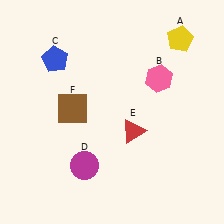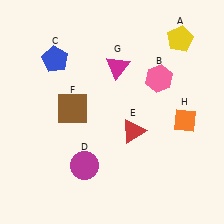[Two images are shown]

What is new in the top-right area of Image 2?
A magenta triangle (G) was added in the top-right area of Image 2.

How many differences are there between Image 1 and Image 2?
There are 2 differences between the two images.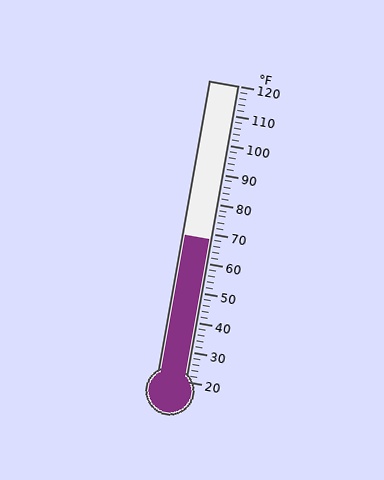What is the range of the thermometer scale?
The thermometer scale ranges from 20°F to 120°F.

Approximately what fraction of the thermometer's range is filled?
The thermometer is filled to approximately 50% of its range.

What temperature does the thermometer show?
The thermometer shows approximately 68°F.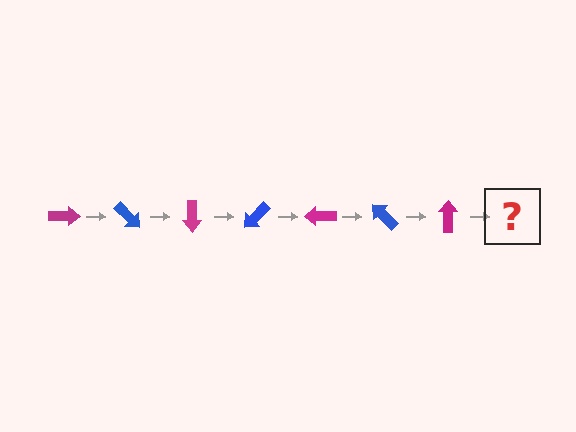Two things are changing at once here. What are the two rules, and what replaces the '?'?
The two rules are that it rotates 45 degrees each step and the color cycles through magenta and blue. The '?' should be a blue arrow, rotated 315 degrees from the start.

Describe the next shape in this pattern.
It should be a blue arrow, rotated 315 degrees from the start.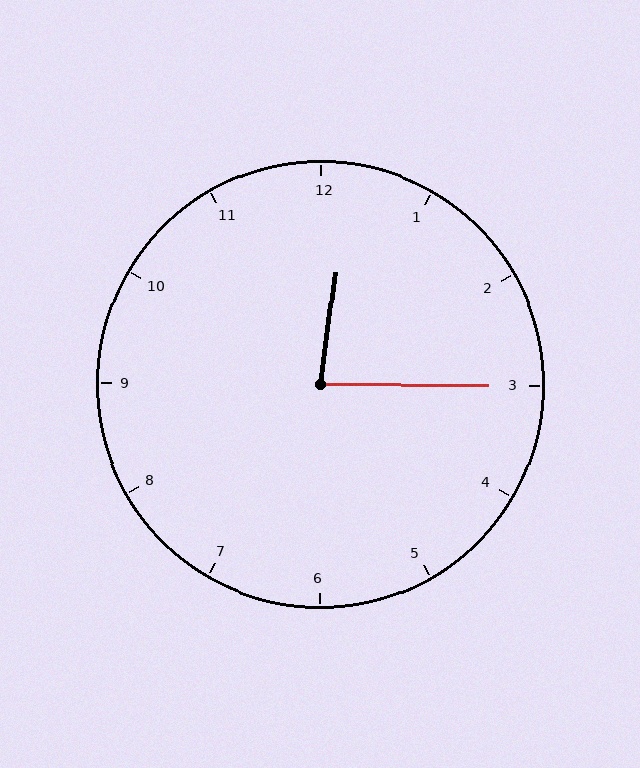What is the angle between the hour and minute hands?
Approximately 82 degrees.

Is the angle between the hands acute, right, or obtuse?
It is acute.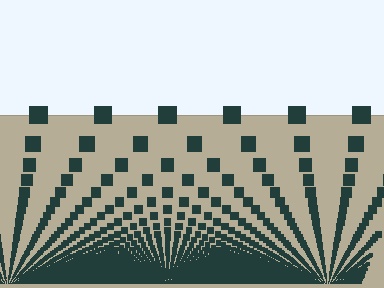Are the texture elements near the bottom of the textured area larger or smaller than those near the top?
Smaller. The gradient is inverted — elements near the bottom are smaller and denser.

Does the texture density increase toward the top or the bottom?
Density increases toward the bottom.